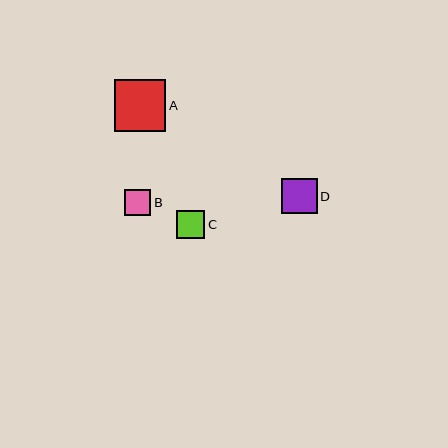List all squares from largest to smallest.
From largest to smallest: A, D, C, B.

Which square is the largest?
Square A is the largest with a size of approximately 51 pixels.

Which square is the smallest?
Square B is the smallest with a size of approximately 26 pixels.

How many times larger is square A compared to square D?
Square A is approximately 1.5 times the size of square D.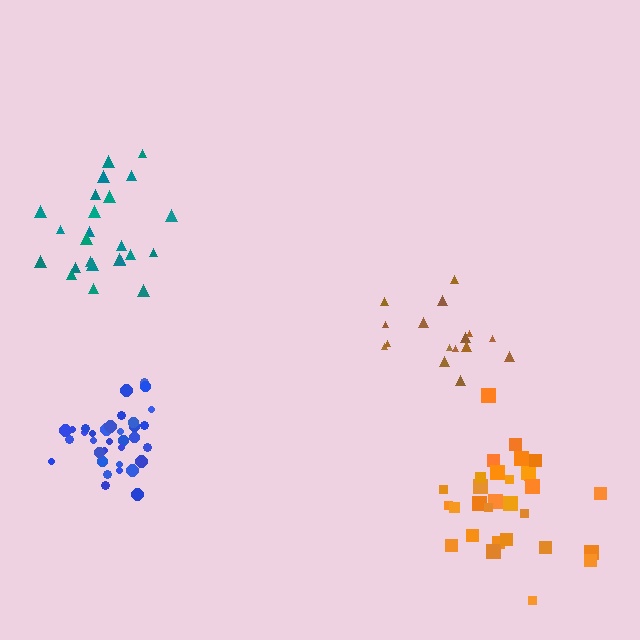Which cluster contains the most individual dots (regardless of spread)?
Blue (34).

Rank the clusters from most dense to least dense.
blue, orange, brown, teal.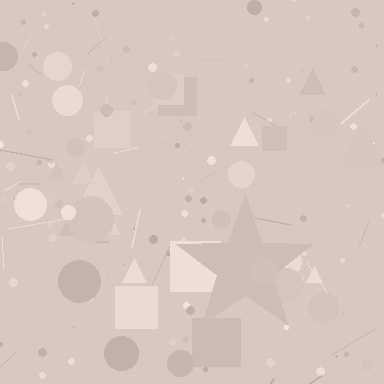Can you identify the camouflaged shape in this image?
The camouflaged shape is a star.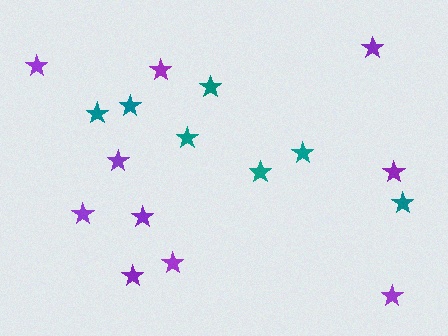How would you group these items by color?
There are 2 groups: one group of teal stars (7) and one group of purple stars (10).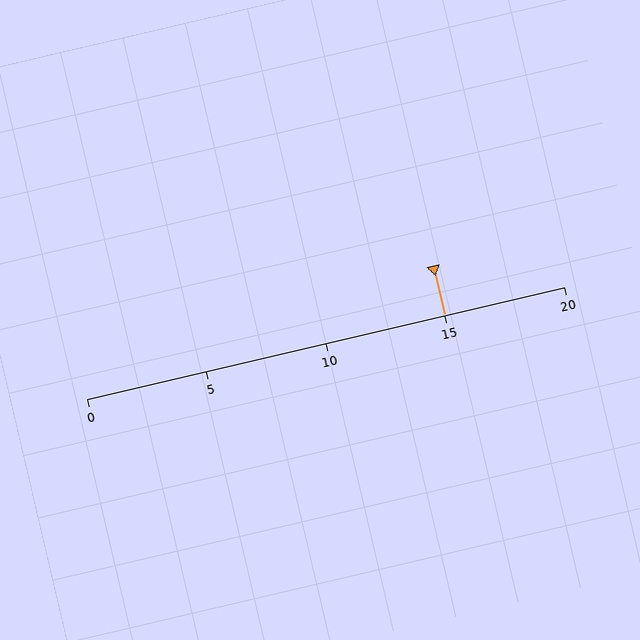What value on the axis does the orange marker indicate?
The marker indicates approximately 15.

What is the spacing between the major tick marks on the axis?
The major ticks are spaced 5 apart.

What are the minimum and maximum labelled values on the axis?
The axis runs from 0 to 20.